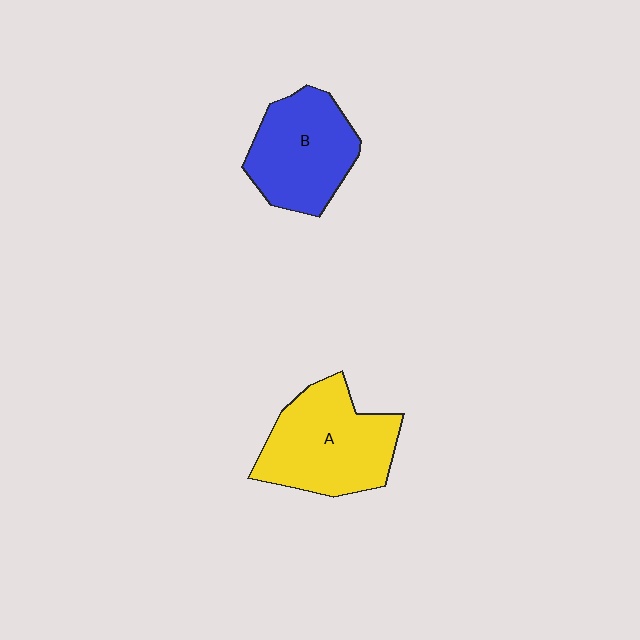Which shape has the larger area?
Shape A (yellow).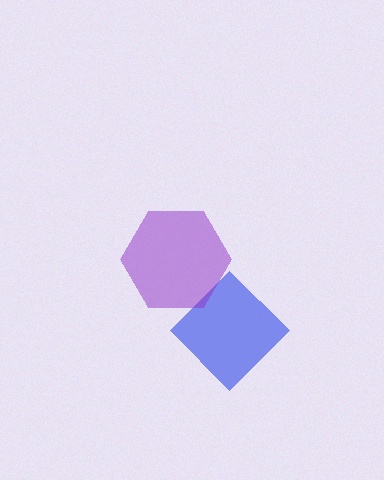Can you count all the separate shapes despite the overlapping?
Yes, there are 2 separate shapes.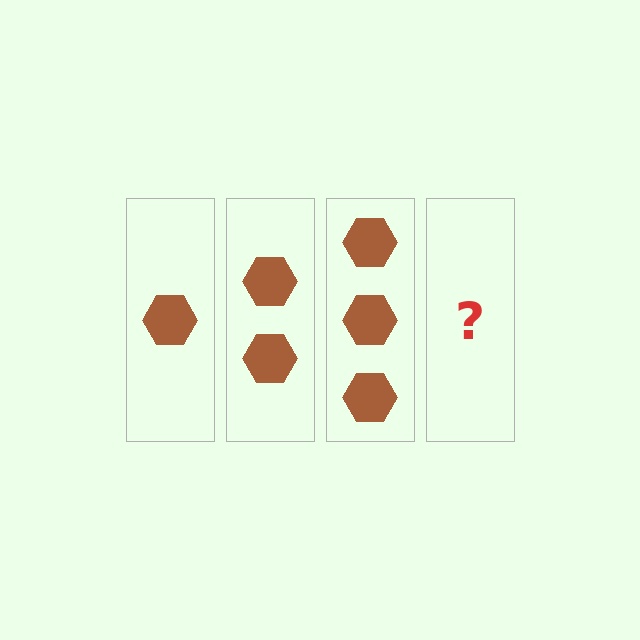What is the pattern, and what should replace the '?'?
The pattern is that each step adds one more hexagon. The '?' should be 4 hexagons.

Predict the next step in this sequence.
The next step is 4 hexagons.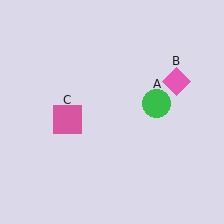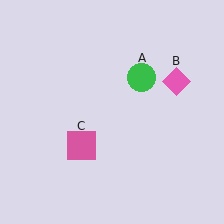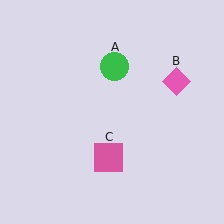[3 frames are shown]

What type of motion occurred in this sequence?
The green circle (object A), pink square (object C) rotated counterclockwise around the center of the scene.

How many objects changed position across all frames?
2 objects changed position: green circle (object A), pink square (object C).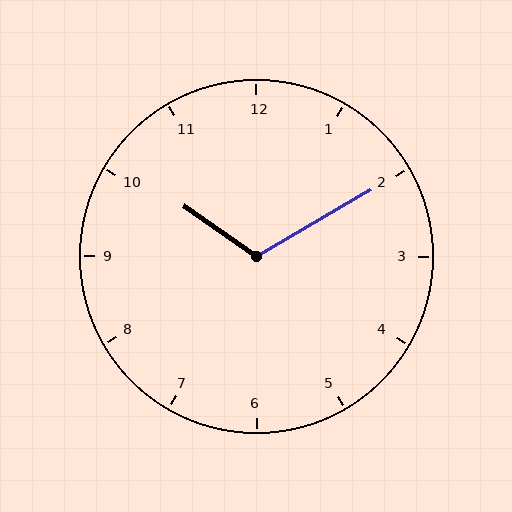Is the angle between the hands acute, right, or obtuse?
It is obtuse.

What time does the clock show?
10:10.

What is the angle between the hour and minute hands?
Approximately 115 degrees.